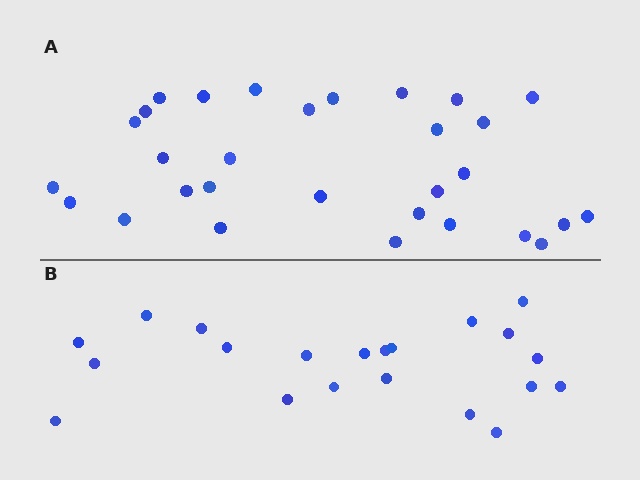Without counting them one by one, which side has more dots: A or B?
Region A (the top region) has more dots.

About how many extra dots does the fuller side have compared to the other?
Region A has roughly 8 or so more dots than region B.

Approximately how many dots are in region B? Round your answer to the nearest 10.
About 20 dots. (The exact count is 21, which rounds to 20.)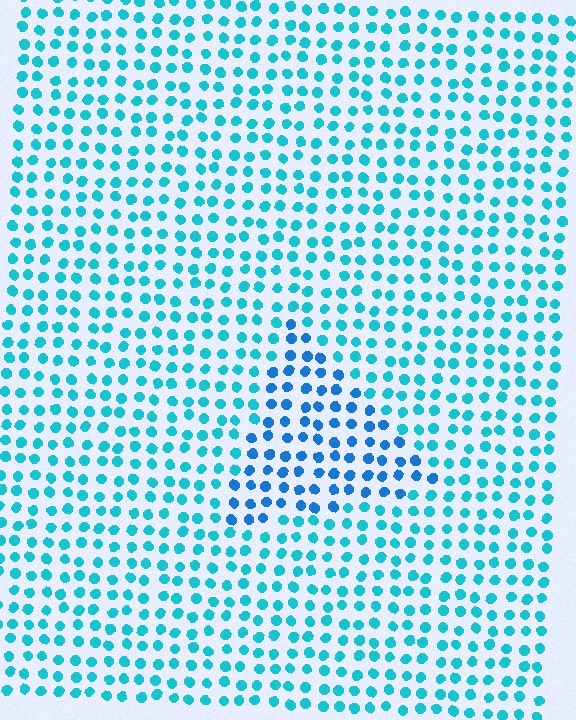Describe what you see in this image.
The image is filled with small cyan elements in a uniform arrangement. A triangle-shaped region is visible where the elements are tinted to a slightly different hue, forming a subtle color boundary.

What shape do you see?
I see a triangle.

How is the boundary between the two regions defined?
The boundary is defined purely by a slight shift in hue (about 25 degrees). Spacing, size, and orientation are identical on both sides.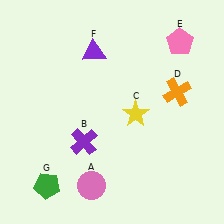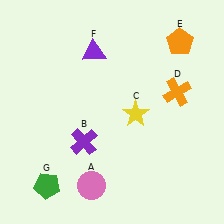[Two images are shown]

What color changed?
The pentagon (E) changed from pink in Image 1 to orange in Image 2.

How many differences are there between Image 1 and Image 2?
There is 1 difference between the two images.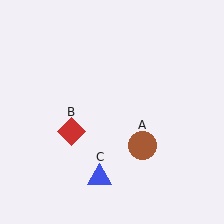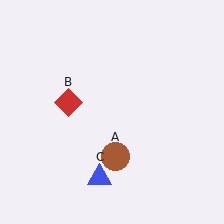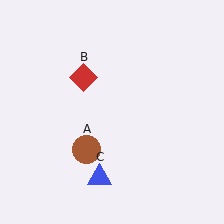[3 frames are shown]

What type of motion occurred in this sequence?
The brown circle (object A), red diamond (object B) rotated clockwise around the center of the scene.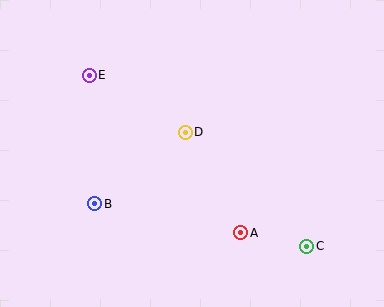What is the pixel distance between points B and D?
The distance between B and D is 115 pixels.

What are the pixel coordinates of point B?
Point B is at (95, 204).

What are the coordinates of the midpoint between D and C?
The midpoint between D and C is at (246, 189).